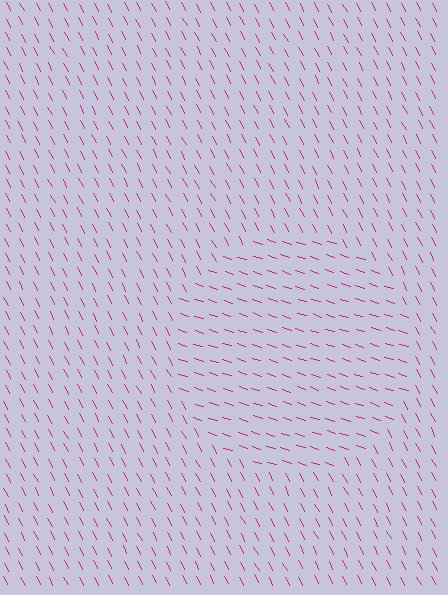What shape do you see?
I see a circle.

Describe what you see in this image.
The image is filled with small magenta line segments. A circle region in the image has lines oriented differently from the surrounding lines, creating a visible texture boundary.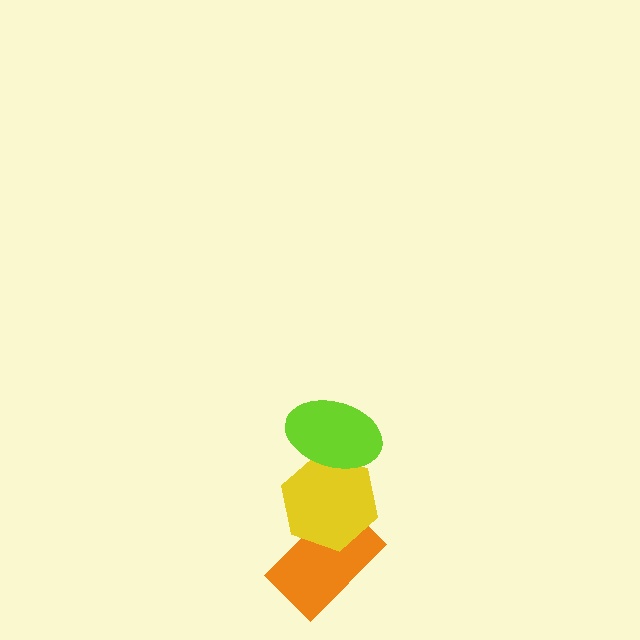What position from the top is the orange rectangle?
The orange rectangle is 3rd from the top.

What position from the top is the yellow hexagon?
The yellow hexagon is 2nd from the top.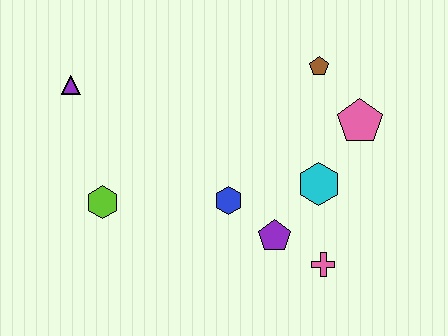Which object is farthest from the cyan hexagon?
The purple triangle is farthest from the cyan hexagon.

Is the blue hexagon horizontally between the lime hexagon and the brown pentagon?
Yes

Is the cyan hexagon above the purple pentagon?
Yes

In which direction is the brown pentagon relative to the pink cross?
The brown pentagon is above the pink cross.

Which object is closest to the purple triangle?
The lime hexagon is closest to the purple triangle.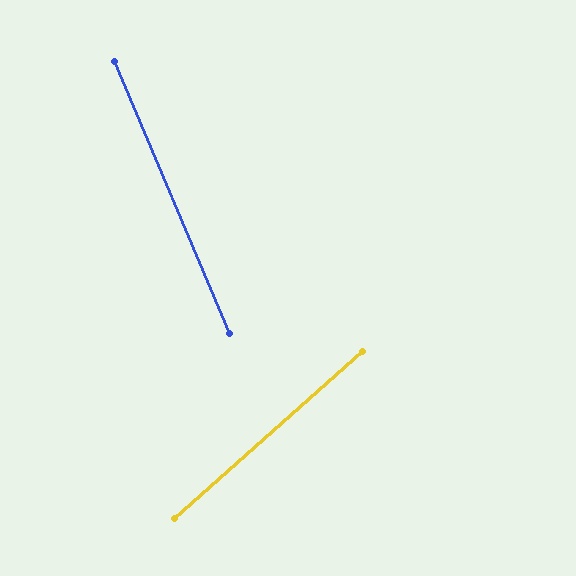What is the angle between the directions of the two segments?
Approximately 71 degrees.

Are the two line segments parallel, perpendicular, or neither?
Neither parallel nor perpendicular — they differ by about 71°.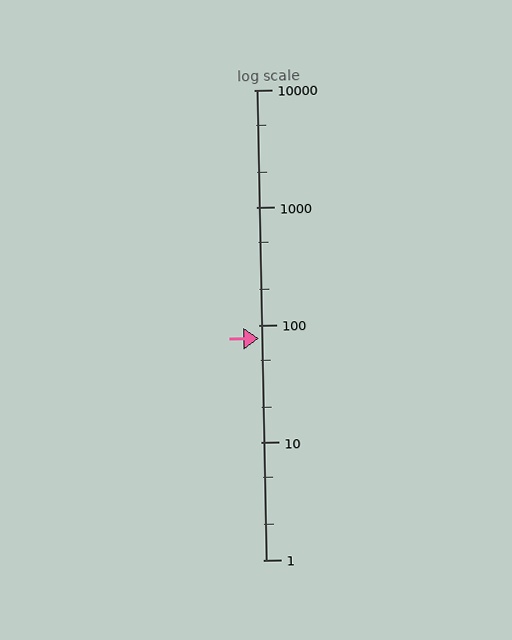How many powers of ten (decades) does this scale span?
The scale spans 4 decades, from 1 to 10000.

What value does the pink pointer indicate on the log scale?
The pointer indicates approximately 77.